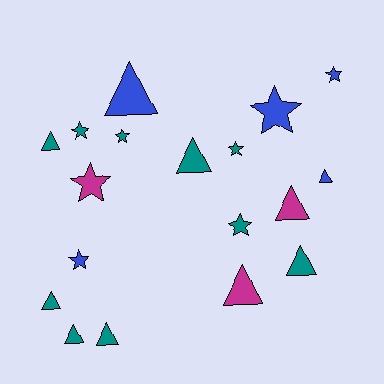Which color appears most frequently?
Teal, with 10 objects.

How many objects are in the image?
There are 18 objects.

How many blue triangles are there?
There are 2 blue triangles.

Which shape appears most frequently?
Triangle, with 10 objects.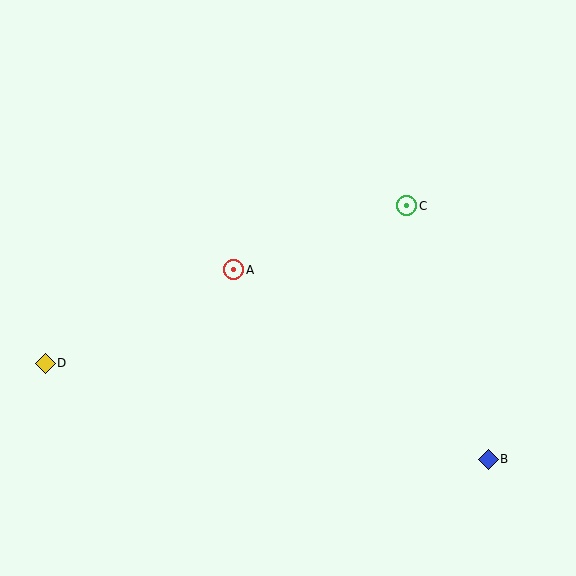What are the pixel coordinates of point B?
Point B is at (488, 459).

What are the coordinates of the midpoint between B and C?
The midpoint between B and C is at (448, 332).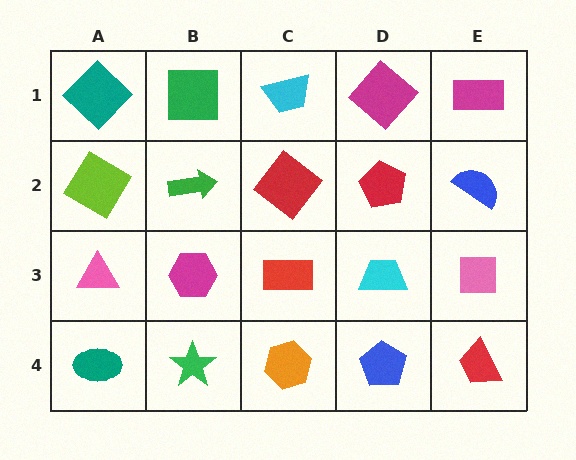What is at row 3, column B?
A magenta hexagon.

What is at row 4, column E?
A red trapezoid.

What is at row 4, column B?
A green star.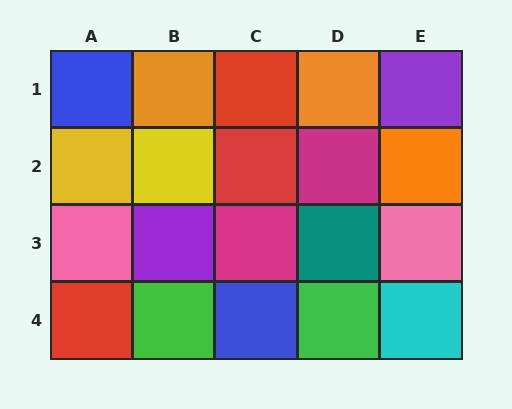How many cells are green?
2 cells are green.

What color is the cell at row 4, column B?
Green.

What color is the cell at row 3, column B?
Purple.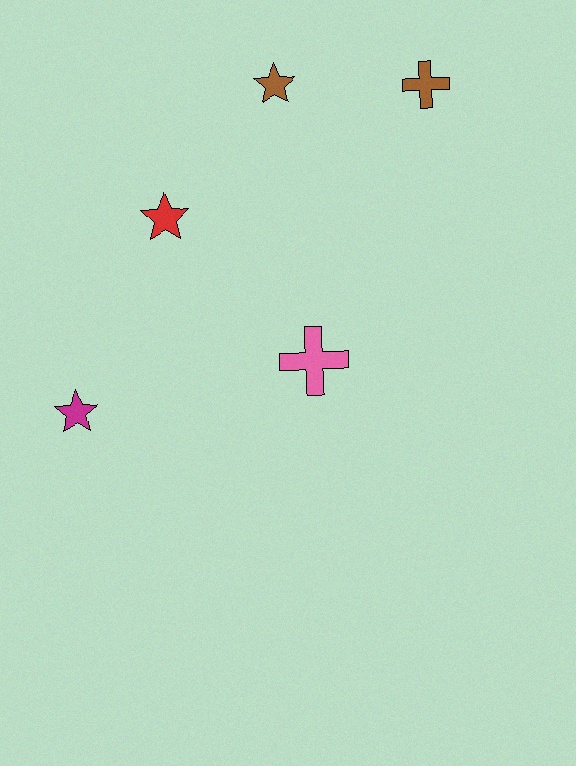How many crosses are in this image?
There are 2 crosses.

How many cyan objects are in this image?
There are no cyan objects.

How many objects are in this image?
There are 5 objects.